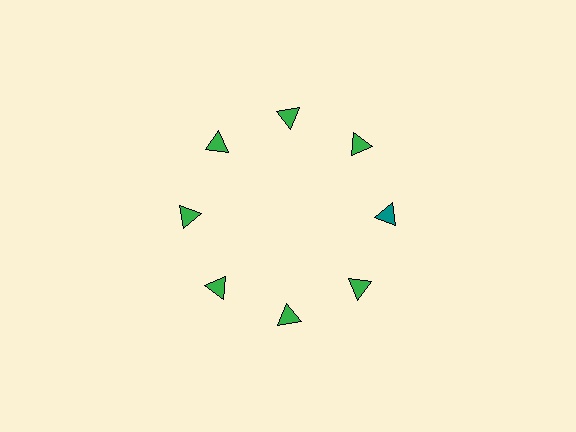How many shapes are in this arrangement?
There are 8 shapes arranged in a ring pattern.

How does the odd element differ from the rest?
It has a different color: teal instead of green.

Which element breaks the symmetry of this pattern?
The teal triangle at roughly the 3 o'clock position breaks the symmetry. All other shapes are green triangles.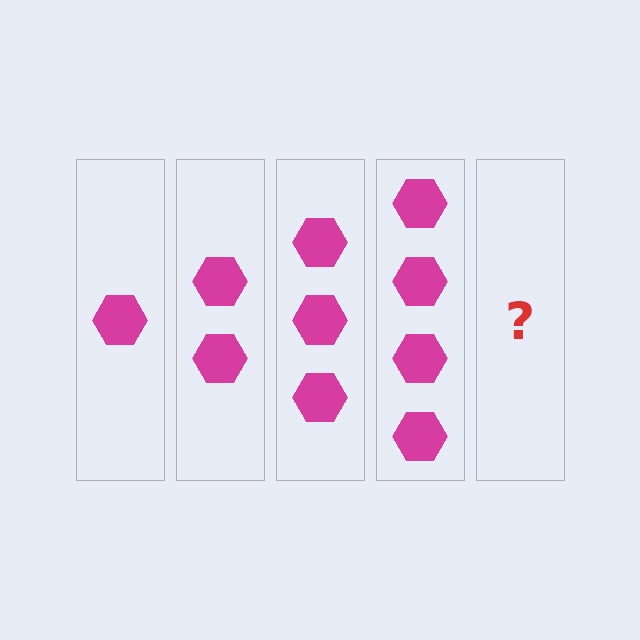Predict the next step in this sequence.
The next step is 5 hexagons.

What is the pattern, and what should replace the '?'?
The pattern is that each step adds one more hexagon. The '?' should be 5 hexagons.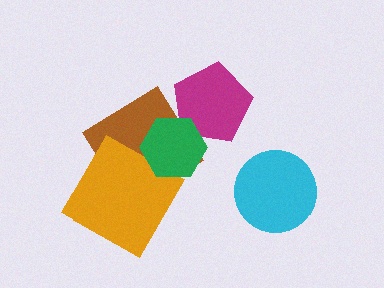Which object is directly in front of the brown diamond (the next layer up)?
The orange square is directly in front of the brown diamond.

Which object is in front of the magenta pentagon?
The green hexagon is in front of the magenta pentagon.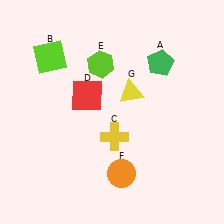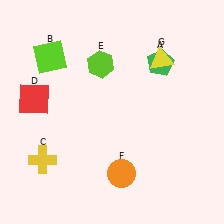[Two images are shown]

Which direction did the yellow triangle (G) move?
The yellow triangle (G) moved up.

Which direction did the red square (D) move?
The red square (D) moved left.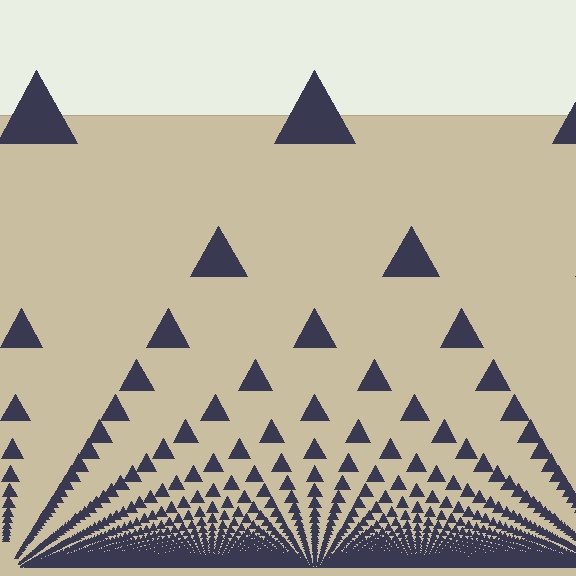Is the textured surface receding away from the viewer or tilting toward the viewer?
The surface appears to tilt toward the viewer. Texture elements get larger and sparser toward the top.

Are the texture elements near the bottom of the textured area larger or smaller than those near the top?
Smaller. The gradient is inverted — elements near the bottom are smaller and denser.